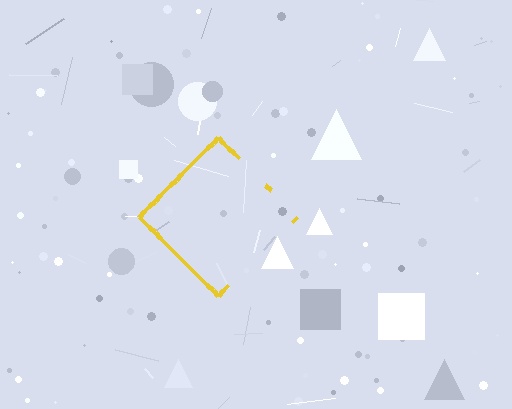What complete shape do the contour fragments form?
The contour fragments form a diamond.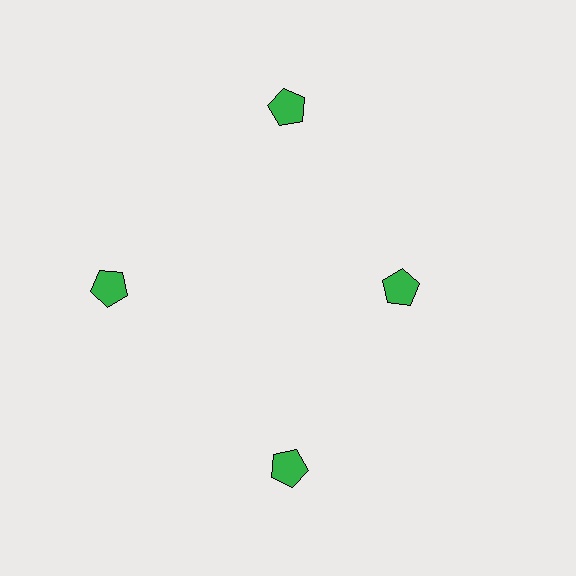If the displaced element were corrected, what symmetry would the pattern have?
It would have 4-fold rotational symmetry — the pattern would map onto itself every 90 degrees.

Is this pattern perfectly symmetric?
No. The 4 green pentagons are arranged in a ring, but one element near the 3 o'clock position is pulled inward toward the center, breaking the 4-fold rotational symmetry.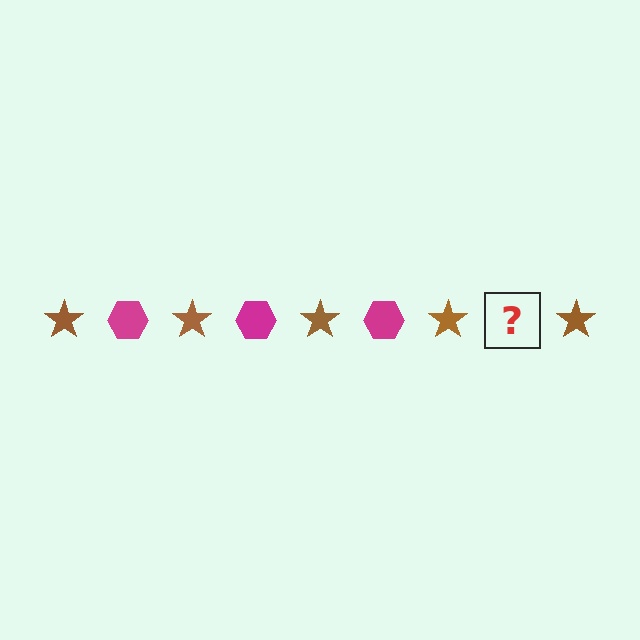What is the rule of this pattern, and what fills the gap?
The rule is that the pattern alternates between brown star and magenta hexagon. The gap should be filled with a magenta hexagon.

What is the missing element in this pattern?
The missing element is a magenta hexagon.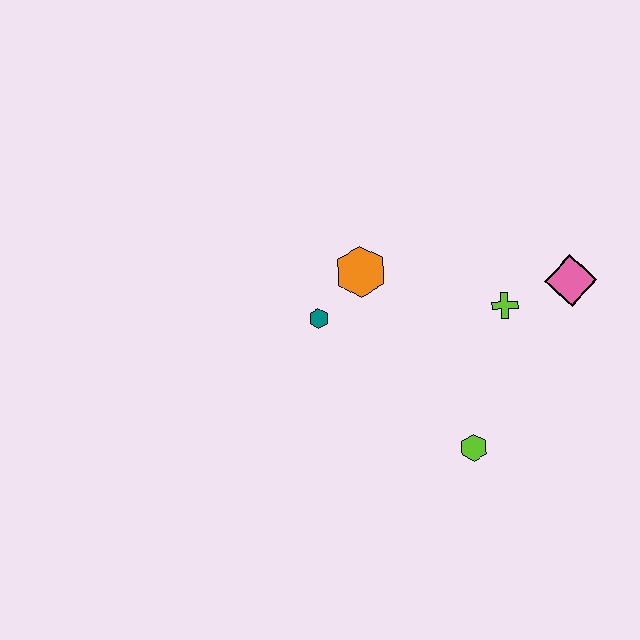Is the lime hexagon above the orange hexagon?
No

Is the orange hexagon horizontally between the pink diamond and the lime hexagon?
No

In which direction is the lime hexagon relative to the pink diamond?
The lime hexagon is below the pink diamond.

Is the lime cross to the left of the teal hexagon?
No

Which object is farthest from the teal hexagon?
The pink diamond is farthest from the teal hexagon.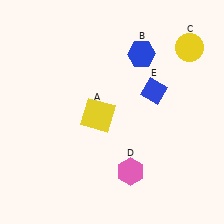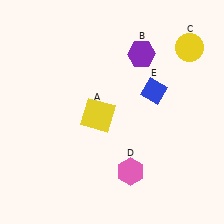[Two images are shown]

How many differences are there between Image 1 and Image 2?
There is 1 difference between the two images.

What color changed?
The hexagon (B) changed from blue in Image 1 to purple in Image 2.